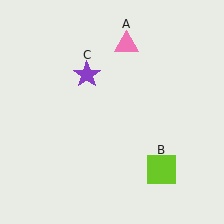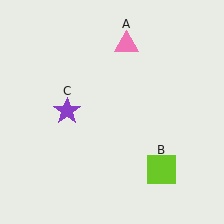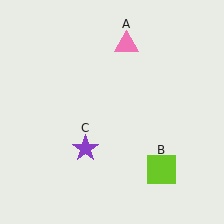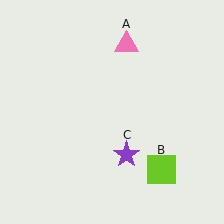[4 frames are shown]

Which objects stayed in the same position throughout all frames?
Pink triangle (object A) and lime square (object B) remained stationary.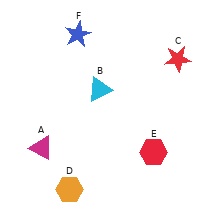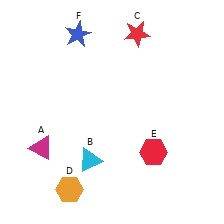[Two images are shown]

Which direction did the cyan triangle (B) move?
The cyan triangle (B) moved down.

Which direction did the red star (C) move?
The red star (C) moved left.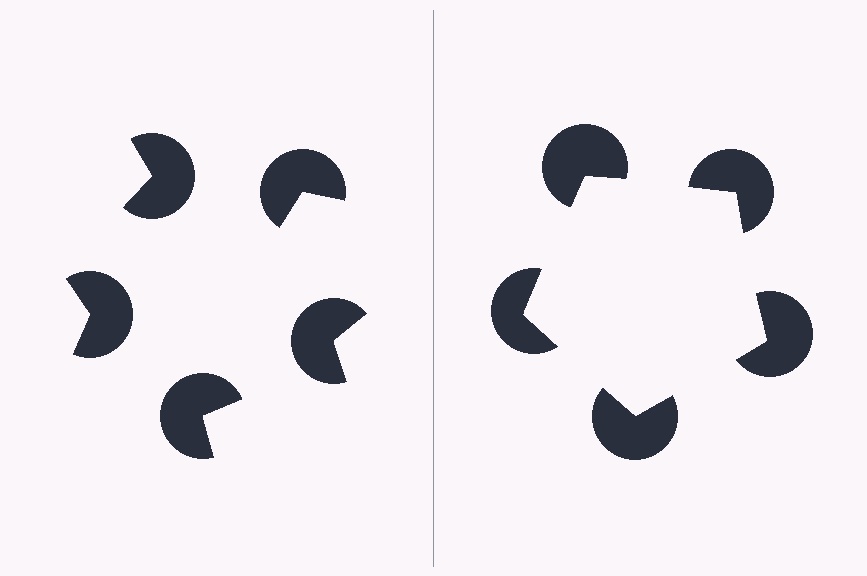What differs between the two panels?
The pac-man discs are positioned identically on both sides; only the wedge orientations differ. On the right they align to a pentagon; on the left they are misaligned.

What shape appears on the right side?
An illusory pentagon.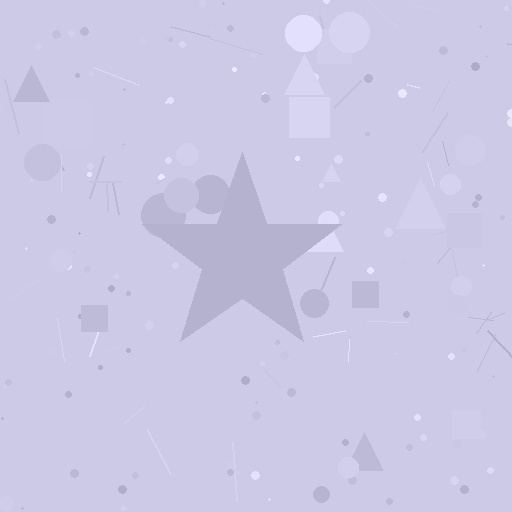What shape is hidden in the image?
A star is hidden in the image.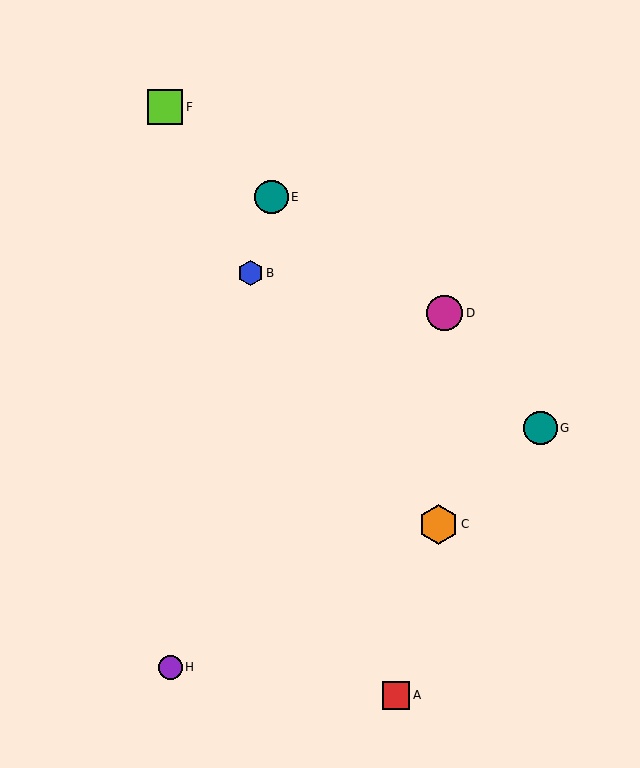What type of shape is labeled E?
Shape E is a teal circle.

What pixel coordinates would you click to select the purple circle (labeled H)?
Click at (170, 667) to select the purple circle H.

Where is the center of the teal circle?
The center of the teal circle is at (271, 197).